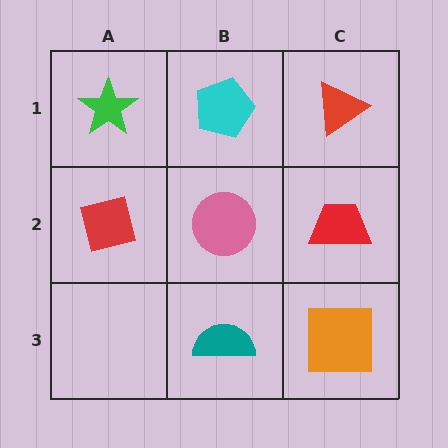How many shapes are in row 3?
2 shapes.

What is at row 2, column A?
A red square.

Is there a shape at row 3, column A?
No, that cell is empty.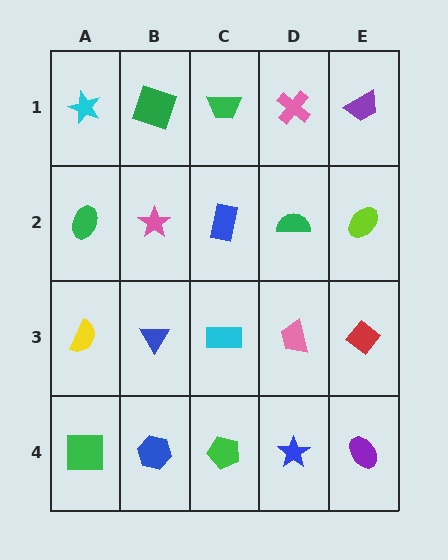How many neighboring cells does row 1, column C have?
3.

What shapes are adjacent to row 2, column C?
A green trapezoid (row 1, column C), a cyan rectangle (row 3, column C), a pink star (row 2, column B), a green semicircle (row 2, column D).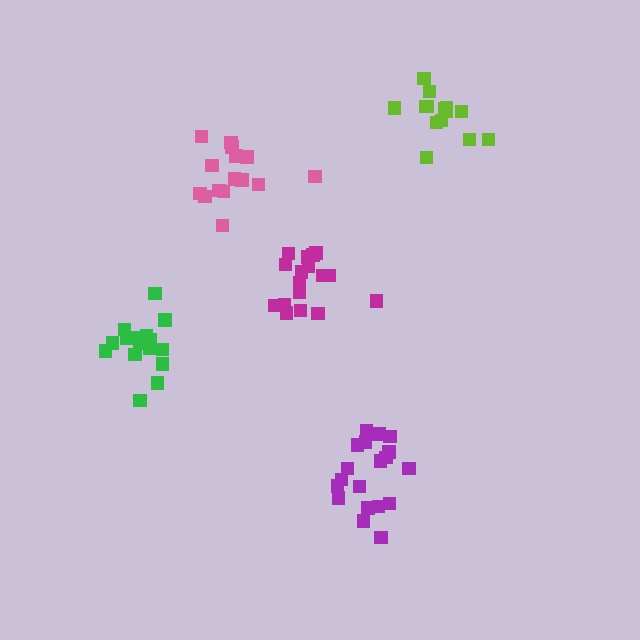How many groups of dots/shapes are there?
There are 5 groups.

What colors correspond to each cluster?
The clusters are colored: lime, pink, green, purple, magenta.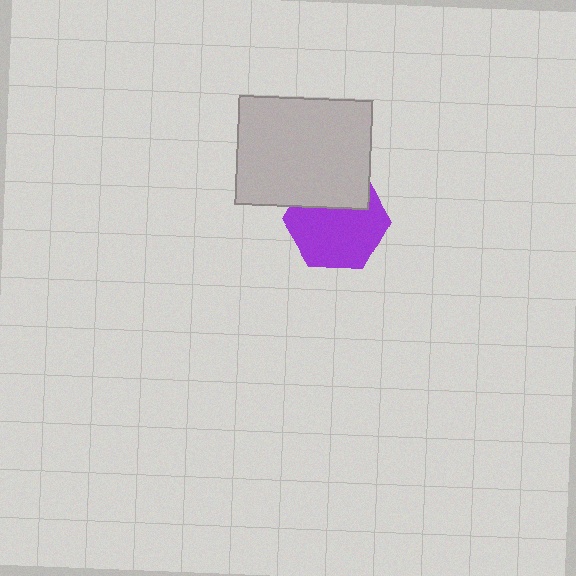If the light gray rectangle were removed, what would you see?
You would see the complete purple hexagon.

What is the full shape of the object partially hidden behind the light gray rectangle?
The partially hidden object is a purple hexagon.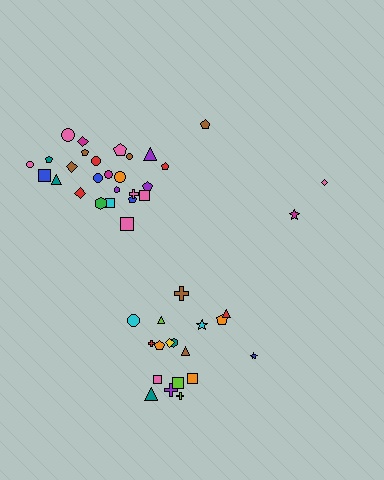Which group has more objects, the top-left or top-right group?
The top-left group.